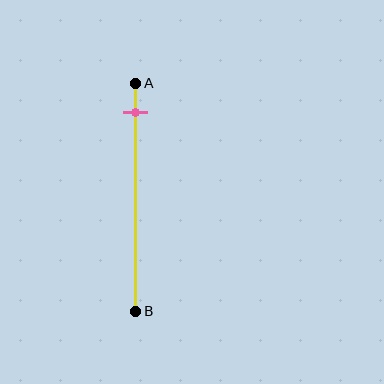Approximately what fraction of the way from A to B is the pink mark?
The pink mark is approximately 15% of the way from A to B.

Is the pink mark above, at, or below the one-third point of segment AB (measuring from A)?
The pink mark is above the one-third point of segment AB.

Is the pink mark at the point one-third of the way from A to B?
No, the mark is at about 15% from A, not at the 33% one-third point.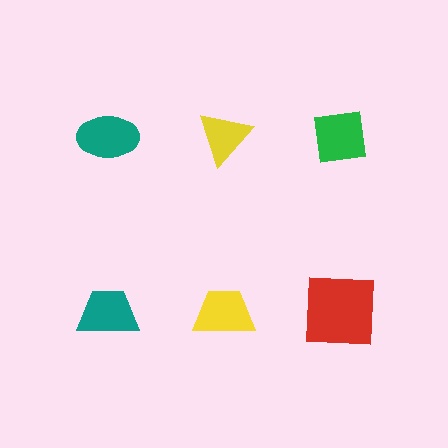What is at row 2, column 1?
A teal trapezoid.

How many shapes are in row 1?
3 shapes.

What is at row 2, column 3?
A red square.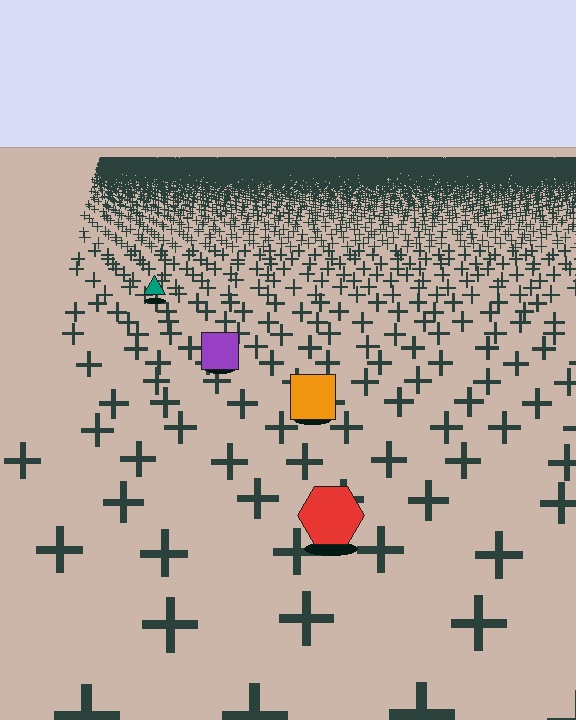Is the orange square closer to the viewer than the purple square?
Yes. The orange square is closer — you can tell from the texture gradient: the ground texture is coarser near it.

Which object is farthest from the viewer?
The teal triangle is farthest from the viewer. It appears smaller and the ground texture around it is denser.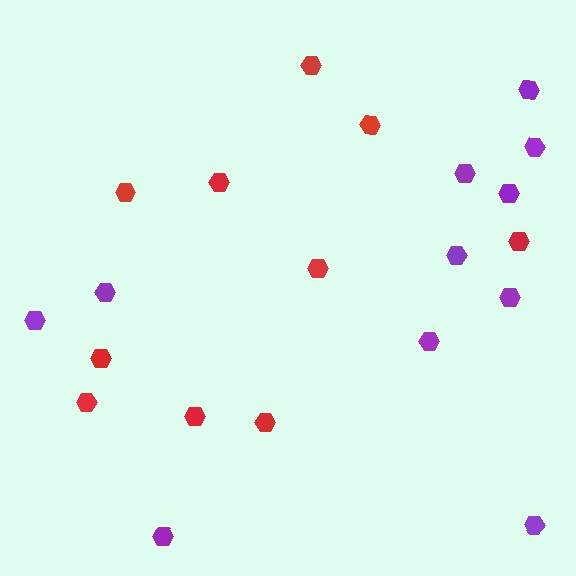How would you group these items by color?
There are 2 groups: one group of red hexagons (10) and one group of purple hexagons (11).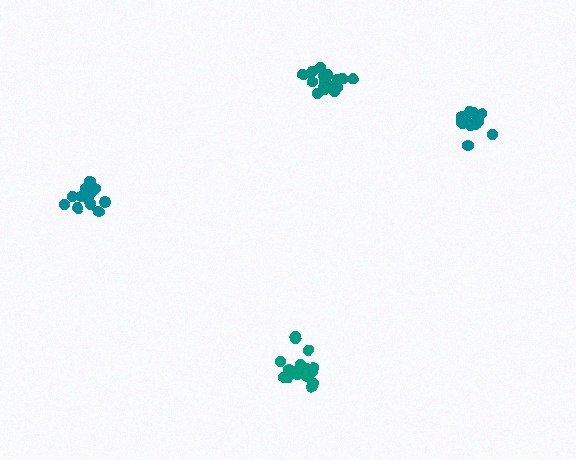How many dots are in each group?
Group 1: 18 dots, Group 2: 13 dots, Group 3: 13 dots, Group 4: 18 dots (62 total).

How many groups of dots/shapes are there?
There are 4 groups.